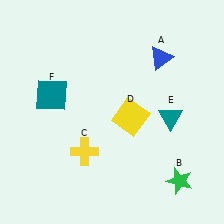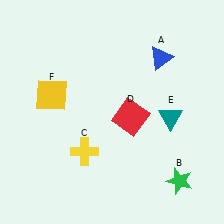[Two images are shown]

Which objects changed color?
D changed from yellow to red. F changed from teal to yellow.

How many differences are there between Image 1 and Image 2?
There are 2 differences between the two images.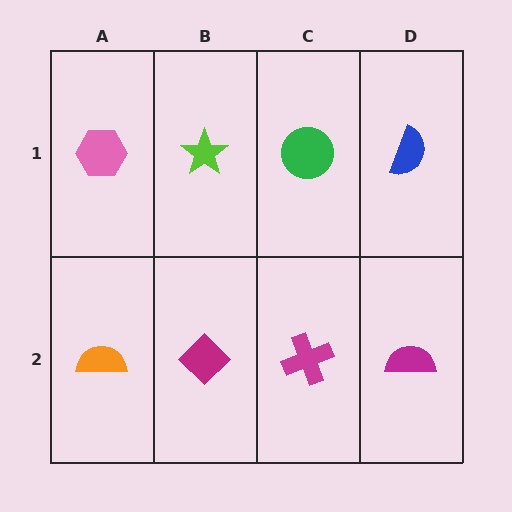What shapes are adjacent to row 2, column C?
A green circle (row 1, column C), a magenta diamond (row 2, column B), a magenta semicircle (row 2, column D).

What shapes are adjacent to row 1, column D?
A magenta semicircle (row 2, column D), a green circle (row 1, column C).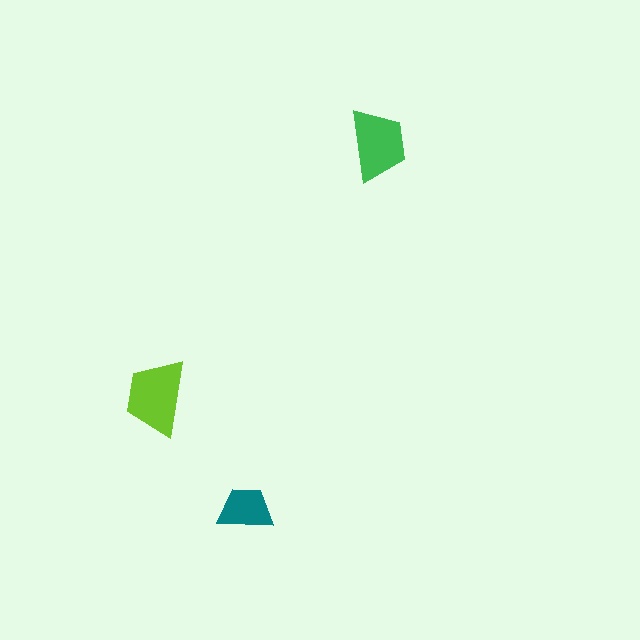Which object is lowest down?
The teal trapezoid is bottommost.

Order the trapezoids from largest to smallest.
the lime one, the green one, the teal one.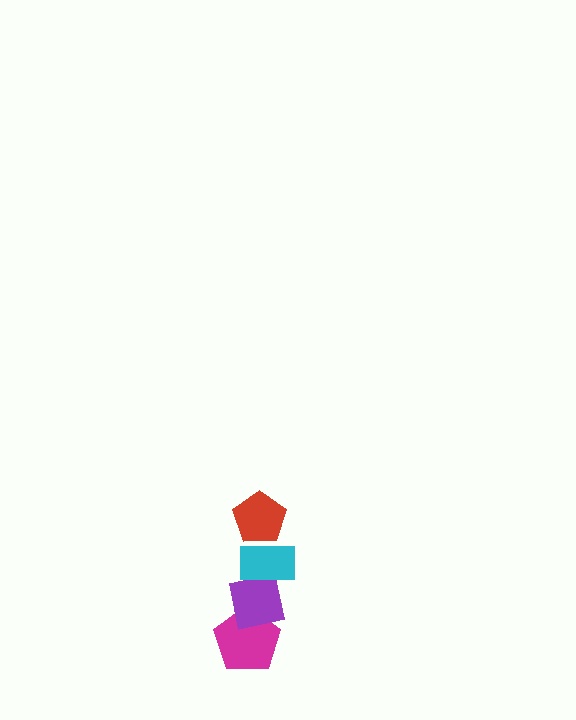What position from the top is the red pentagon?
The red pentagon is 1st from the top.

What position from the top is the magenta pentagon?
The magenta pentagon is 4th from the top.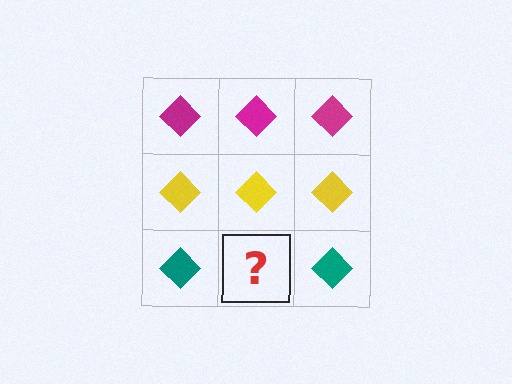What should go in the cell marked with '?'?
The missing cell should contain a teal diamond.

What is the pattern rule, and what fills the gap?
The rule is that each row has a consistent color. The gap should be filled with a teal diamond.